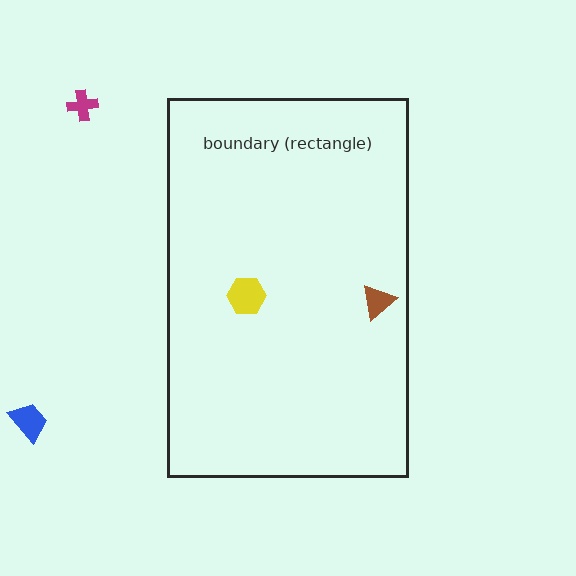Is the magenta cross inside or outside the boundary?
Outside.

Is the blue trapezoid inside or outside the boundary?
Outside.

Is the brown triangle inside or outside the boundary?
Inside.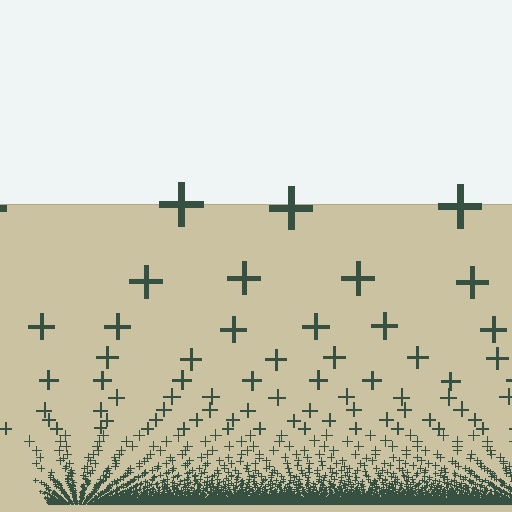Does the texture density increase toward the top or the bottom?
Density increases toward the bottom.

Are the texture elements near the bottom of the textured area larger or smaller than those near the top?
Smaller. The gradient is inverted — elements near the bottom are smaller and denser.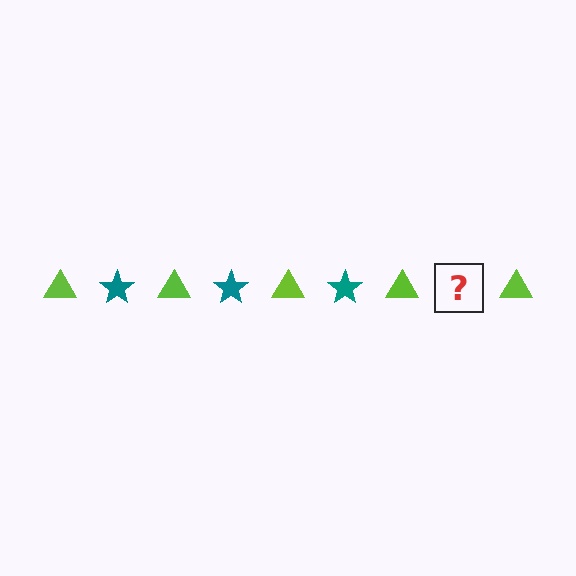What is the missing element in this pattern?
The missing element is a teal star.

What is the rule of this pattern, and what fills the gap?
The rule is that the pattern alternates between lime triangle and teal star. The gap should be filled with a teal star.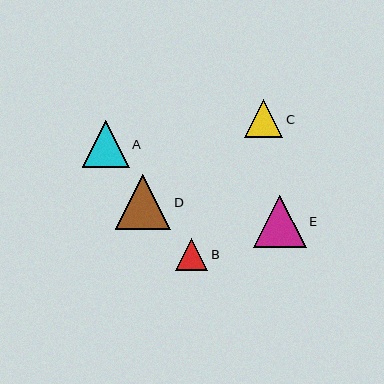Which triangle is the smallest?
Triangle B is the smallest with a size of approximately 32 pixels.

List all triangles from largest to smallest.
From largest to smallest: D, E, A, C, B.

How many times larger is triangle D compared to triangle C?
Triangle D is approximately 1.5 times the size of triangle C.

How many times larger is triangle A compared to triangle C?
Triangle A is approximately 1.2 times the size of triangle C.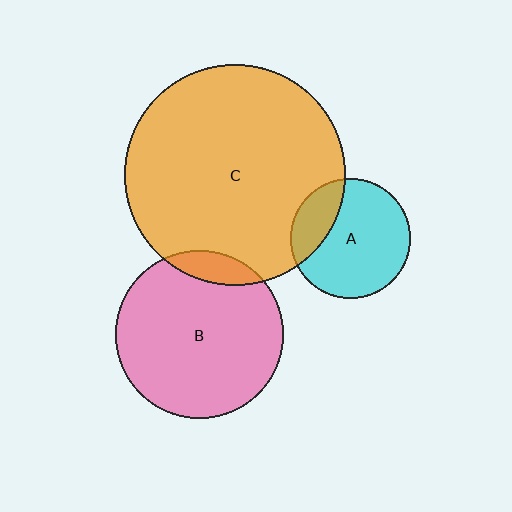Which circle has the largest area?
Circle C (orange).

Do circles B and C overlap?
Yes.